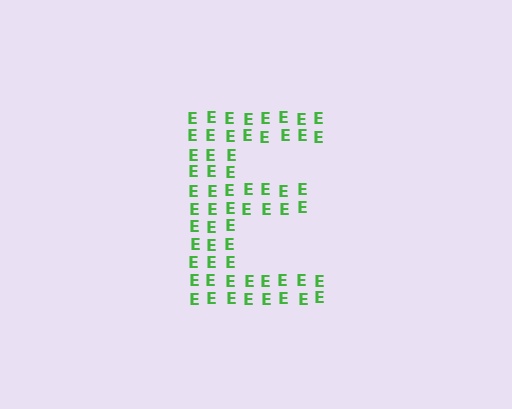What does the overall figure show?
The overall figure shows the letter E.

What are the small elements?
The small elements are letter E's.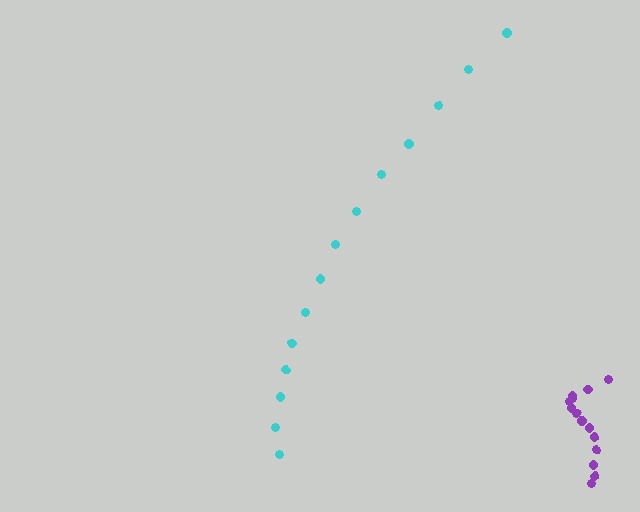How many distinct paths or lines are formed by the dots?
There are 2 distinct paths.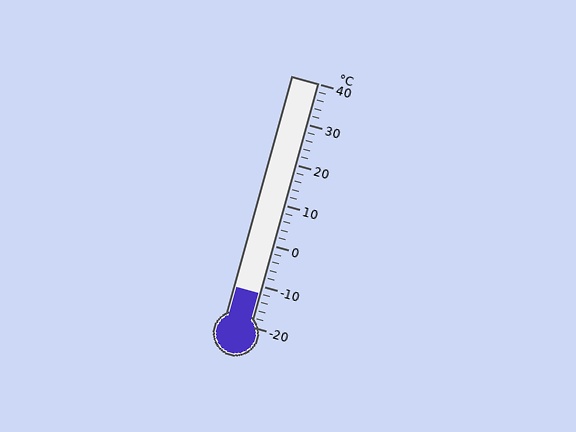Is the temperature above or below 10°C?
The temperature is below 10°C.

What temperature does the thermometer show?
The thermometer shows approximately -12°C.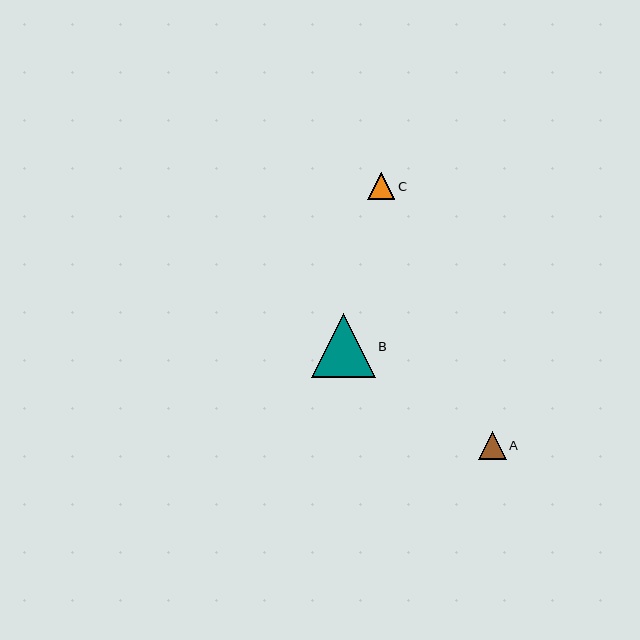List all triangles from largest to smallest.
From largest to smallest: B, A, C.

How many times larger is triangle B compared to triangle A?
Triangle B is approximately 2.3 times the size of triangle A.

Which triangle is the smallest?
Triangle C is the smallest with a size of approximately 27 pixels.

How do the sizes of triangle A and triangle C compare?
Triangle A and triangle C are approximately the same size.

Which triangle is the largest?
Triangle B is the largest with a size of approximately 64 pixels.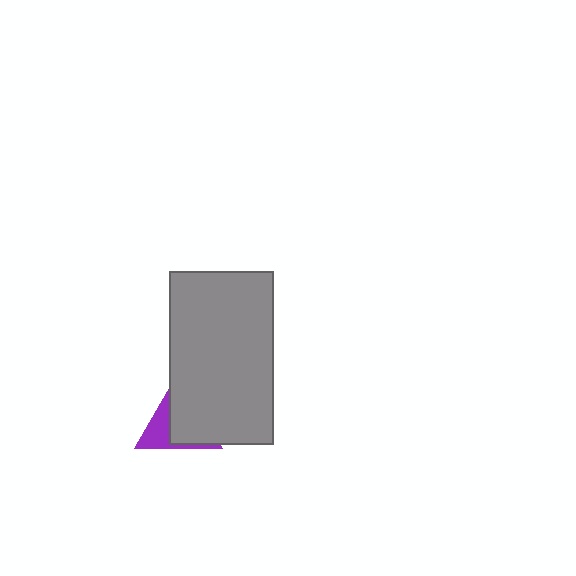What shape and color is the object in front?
The object in front is a gray rectangle.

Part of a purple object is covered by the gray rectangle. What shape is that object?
It is a triangle.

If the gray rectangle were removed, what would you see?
You would see the complete purple triangle.